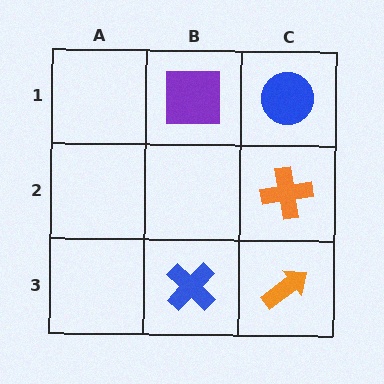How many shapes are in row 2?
1 shape.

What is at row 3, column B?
A blue cross.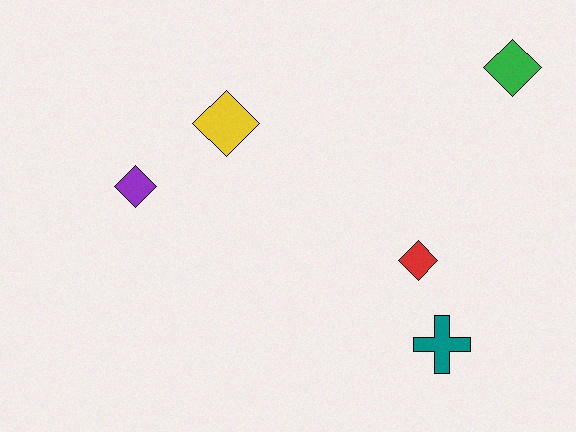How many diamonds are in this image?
There are 4 diamonds.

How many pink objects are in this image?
There are no pink objects.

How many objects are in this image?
There are 5 objects.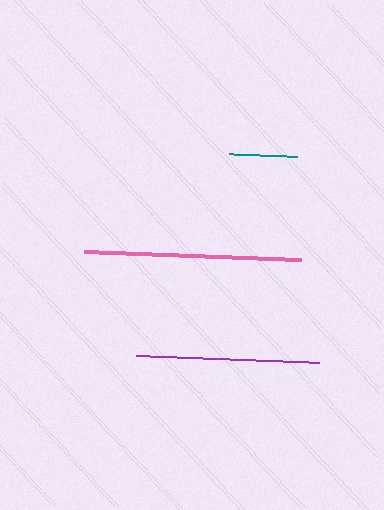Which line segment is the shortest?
The teal line is the shortest at approximately 68 pixels.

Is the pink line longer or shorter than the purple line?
The pink line is longer than the purple line.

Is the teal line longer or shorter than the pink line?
The pink line is longer than the teal line.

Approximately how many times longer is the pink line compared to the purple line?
The pink line is approximately 1.2 times the length of the purple line.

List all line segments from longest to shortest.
From longest to shortest: pink, purple, teal.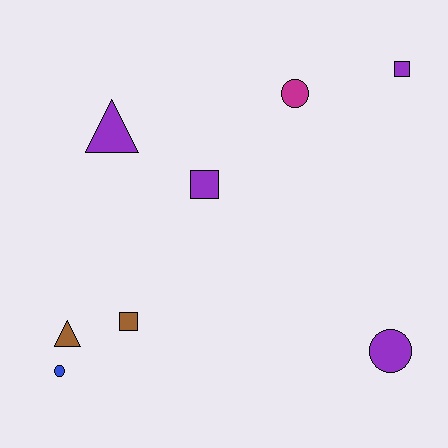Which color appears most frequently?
Purple, with 4 objects.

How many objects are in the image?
There are 8 objects.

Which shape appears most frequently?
Square, with 3 objects.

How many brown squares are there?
There is 1 brown square.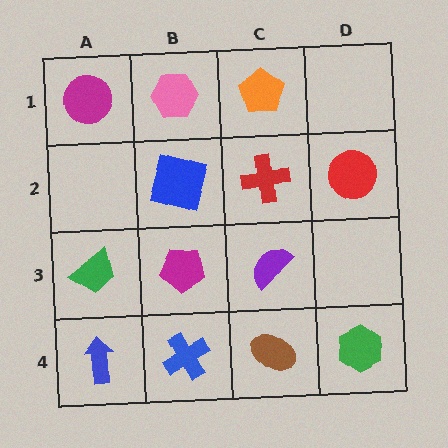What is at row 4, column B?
A blue cross.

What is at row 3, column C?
A purple semicircle.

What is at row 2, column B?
A blue square.